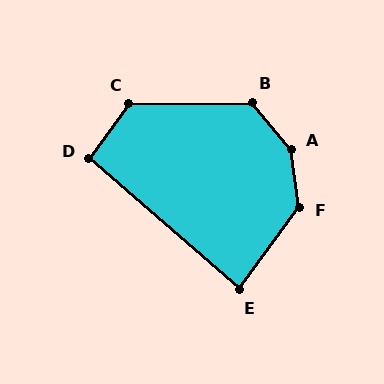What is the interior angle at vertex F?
Approximately 137 degrees (obtuse).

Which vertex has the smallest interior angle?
E, at approximately 85 degrees.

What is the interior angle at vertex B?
Approximately 129 degrees (obtuse).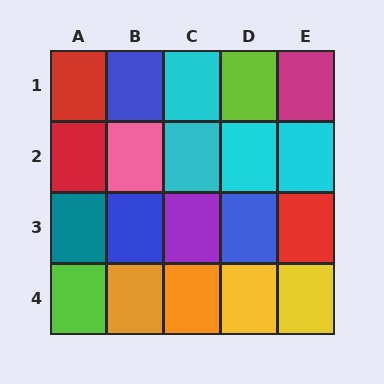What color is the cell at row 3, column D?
Blue.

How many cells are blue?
3 cells are blue.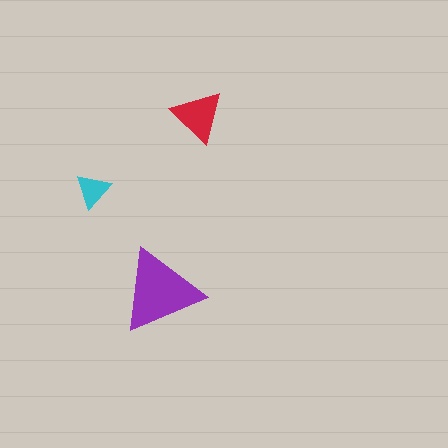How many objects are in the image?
There are 3 objects in the image.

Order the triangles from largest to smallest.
the purple one, the red one, the cyan one.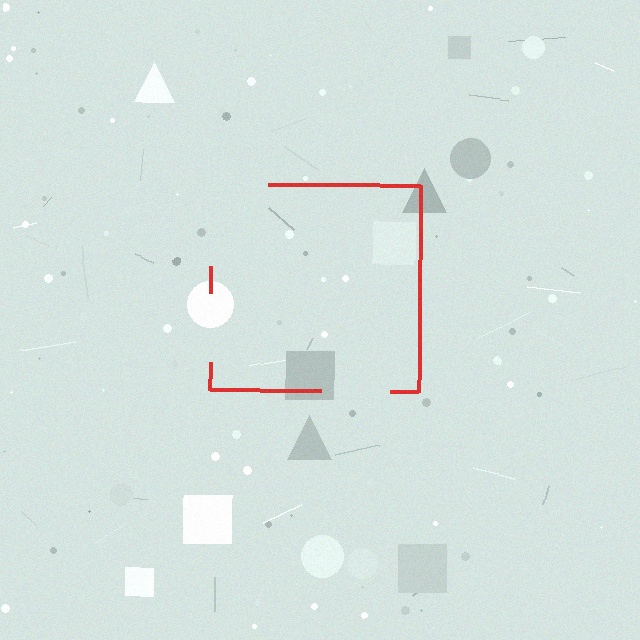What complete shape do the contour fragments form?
The contour fragments form a square.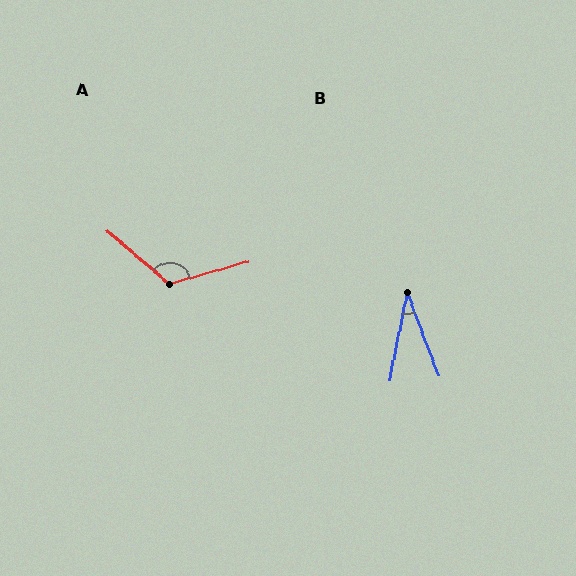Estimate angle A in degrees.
Approximately 123 degrees.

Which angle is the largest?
A, at approximately 123 degrees.